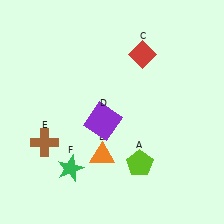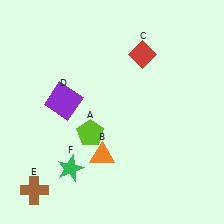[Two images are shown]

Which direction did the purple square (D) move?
The purple square (D) moved left.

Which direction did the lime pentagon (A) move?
The lime pentagon (A) moved left.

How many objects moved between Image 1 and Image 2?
3 objects moved between the two images.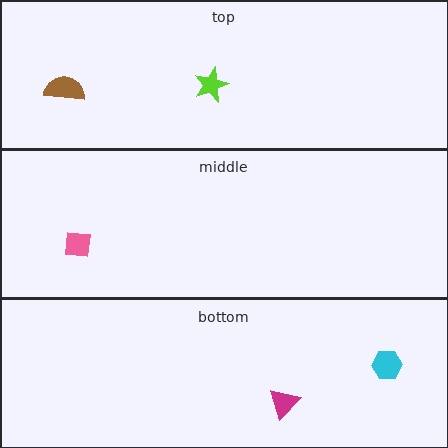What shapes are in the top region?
The lime star, the brown semicircle.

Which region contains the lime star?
The top region.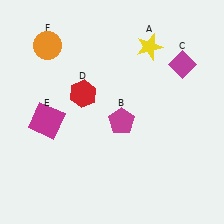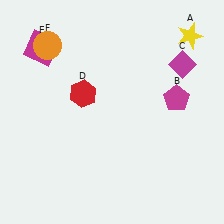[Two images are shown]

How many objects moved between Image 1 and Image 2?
3 objects moved between the two images.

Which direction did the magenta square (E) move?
The magenta square (E) moved up.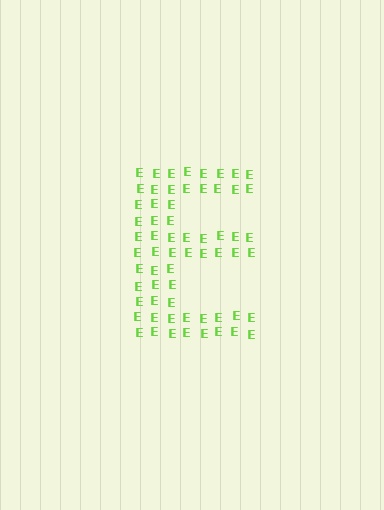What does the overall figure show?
The overall figure shows the letter E.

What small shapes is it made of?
It is made of small letter E's.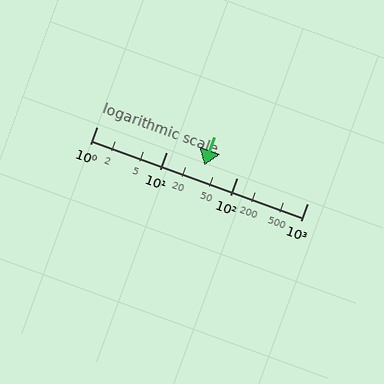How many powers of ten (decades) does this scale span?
The scale spans 3 decades, from 1 to 1000.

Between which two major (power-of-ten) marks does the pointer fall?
The pointer is between 10 and 100.